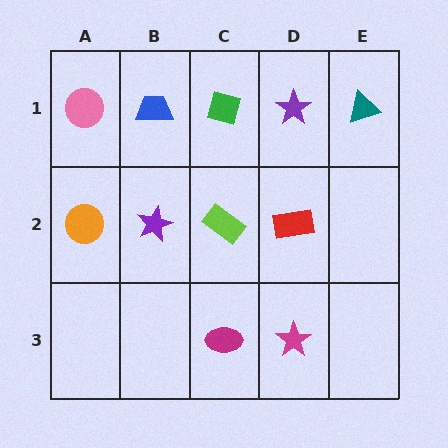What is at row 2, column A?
An orange circle.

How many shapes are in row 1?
5 shapes.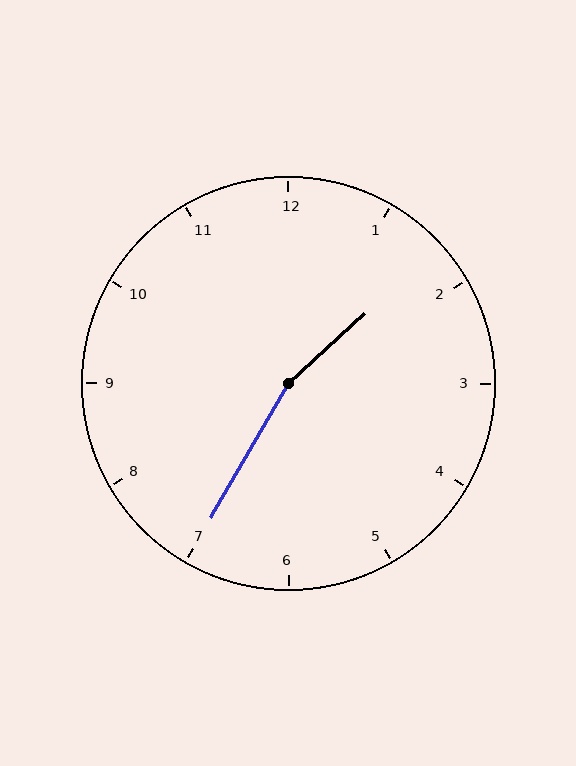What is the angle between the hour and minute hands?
Approximately 162 degrees.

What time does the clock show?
1:35.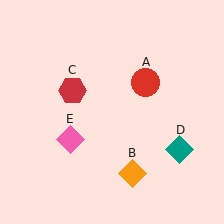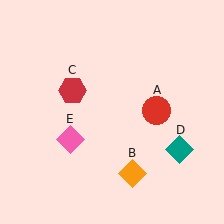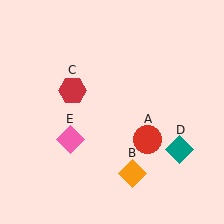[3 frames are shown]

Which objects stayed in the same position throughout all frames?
Orange diamond (object B) and red hexagon (object C) and teal diamond (object D) and pink diamond (object E) remained stationary.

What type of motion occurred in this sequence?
The red circle (object A) rotated clockwise around the center of the scene.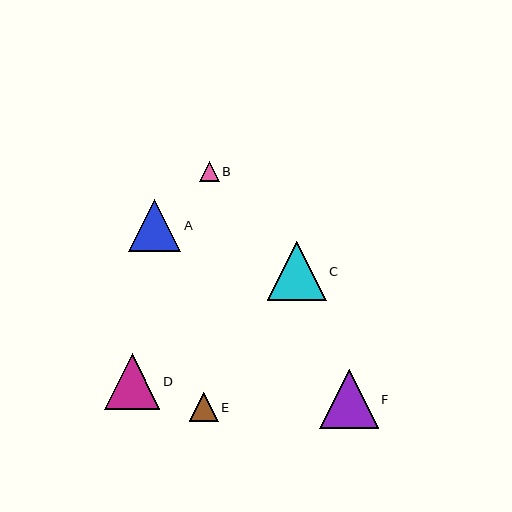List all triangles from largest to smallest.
From largest to smallest: C, F, D, A, E, B.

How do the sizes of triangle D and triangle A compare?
Triangle D and triangle A are approximately the same size.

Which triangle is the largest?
Triangle C is the largest with a size of approximately 59 pixels.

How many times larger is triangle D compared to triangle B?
Triangle D is approximately 2.8 times the size of triangle B.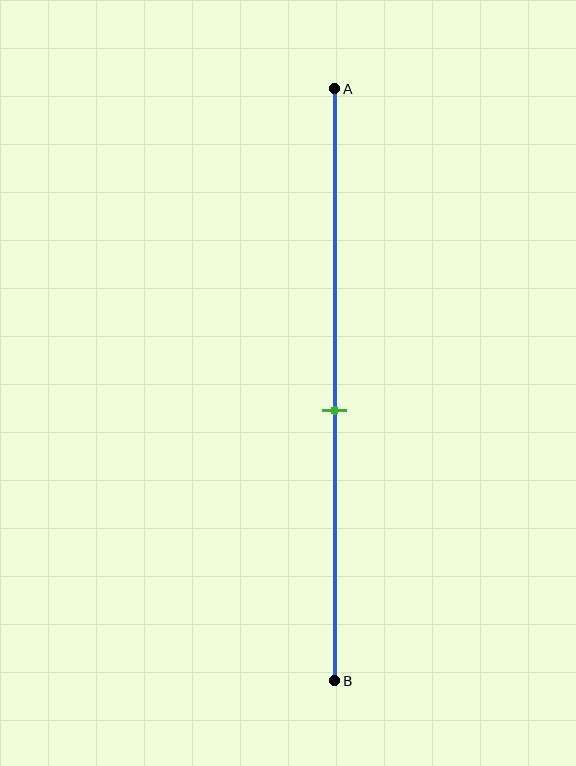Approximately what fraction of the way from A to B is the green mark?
The green mark is approximately 55% of the way from A to B.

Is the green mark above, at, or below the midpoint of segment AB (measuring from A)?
The green mark is below the midpoint of segment AB.